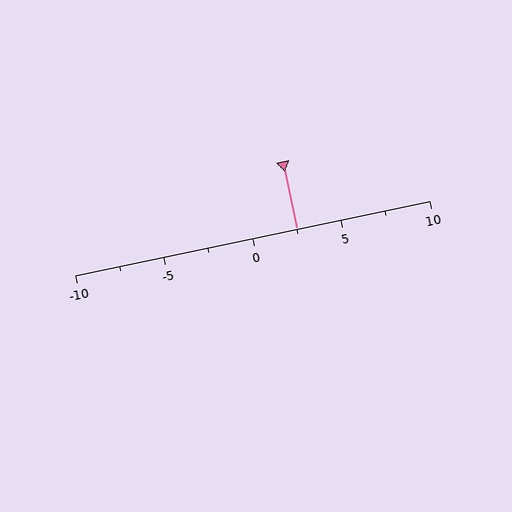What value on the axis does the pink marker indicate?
The marker indicates approximately 2.5.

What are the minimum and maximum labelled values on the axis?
The axis runs from -10 to 10.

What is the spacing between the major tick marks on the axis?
The major ticks are spaced 5 apart.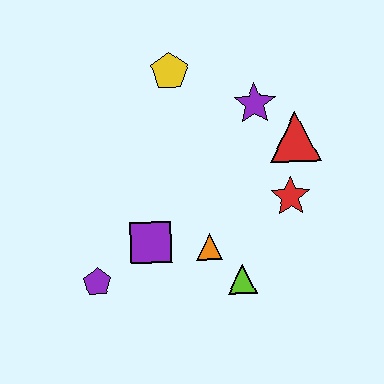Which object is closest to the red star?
The red triangle is closest to the red star.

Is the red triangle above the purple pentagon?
Yes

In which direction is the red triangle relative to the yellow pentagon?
The red triangle is to the right of the yellow pentagon.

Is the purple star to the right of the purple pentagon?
Yes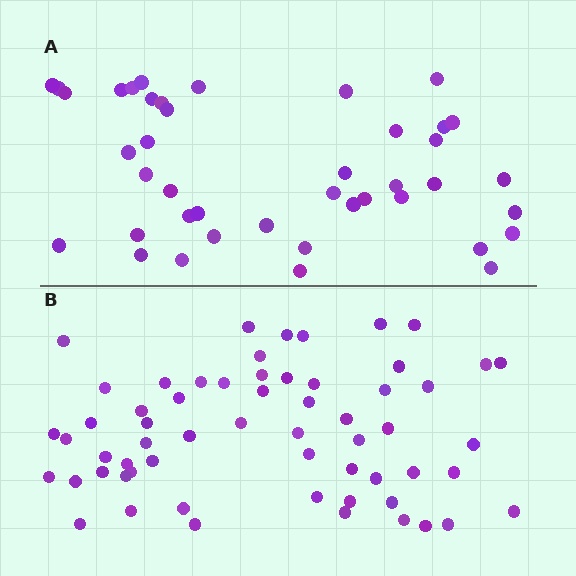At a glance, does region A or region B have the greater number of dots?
Region B (the bottom region) has more dots.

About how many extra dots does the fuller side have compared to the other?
Region B has approximately 20 more dots than region A.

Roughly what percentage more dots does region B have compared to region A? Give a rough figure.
About 45% more.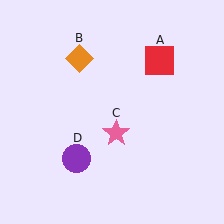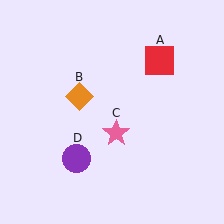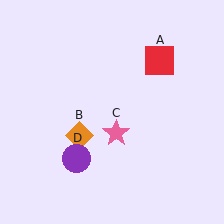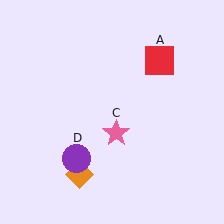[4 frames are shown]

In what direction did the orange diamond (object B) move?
The orange diamond (object B) moved down.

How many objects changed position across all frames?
1 object changed position: orange diamond (object B).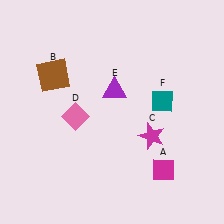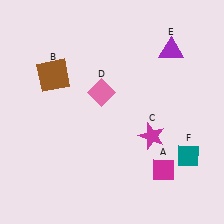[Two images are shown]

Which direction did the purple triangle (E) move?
The purple triangle (E) moved right.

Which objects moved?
The objects that moved are: the pink diamond (D), the purple triangle (E), the teal diamond (F).